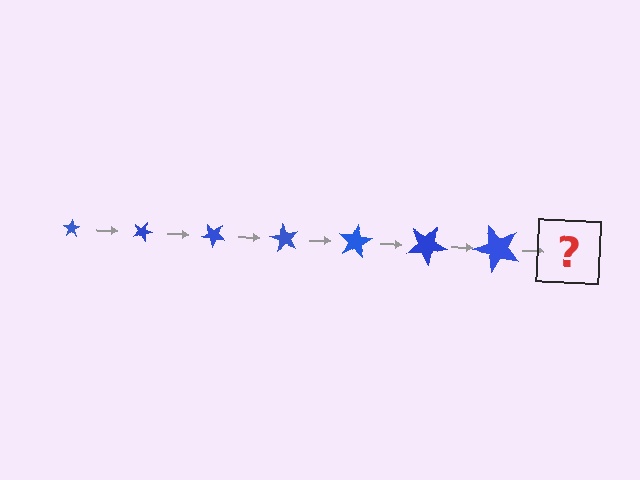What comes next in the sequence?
The next element should be a star, larger than the previous one and rotated 140 degrees from the start.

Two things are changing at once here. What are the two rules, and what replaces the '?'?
The two rules are that the star grows larger each step and it rotates 20 degrees each step. The '?' should be a star, larger than the previous one and rotated 140 degrees from the start.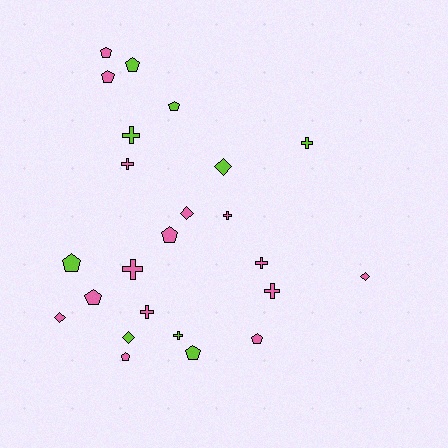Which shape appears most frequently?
Pentagon, with 10 objects.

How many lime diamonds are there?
There are 2 lime diamonds.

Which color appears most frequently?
Pink, with 15 objects.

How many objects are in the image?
There are 24 objects.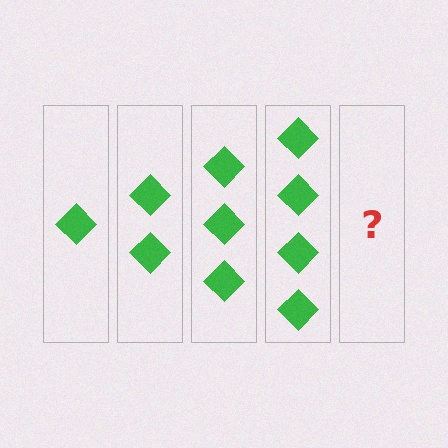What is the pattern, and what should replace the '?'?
The pattern is that each step adds one more diamond. The '?' should be 5 diamonds.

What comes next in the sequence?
The next element should be 5 diamonds.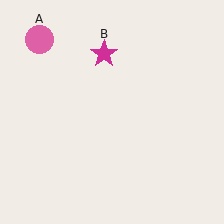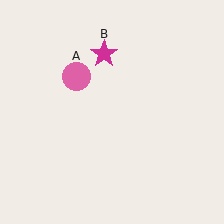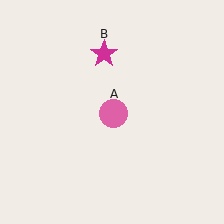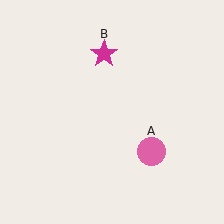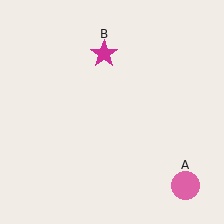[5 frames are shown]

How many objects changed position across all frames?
1 object changed position: pink circle (object A).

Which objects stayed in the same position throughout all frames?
Magenta star (object B) remained stationary.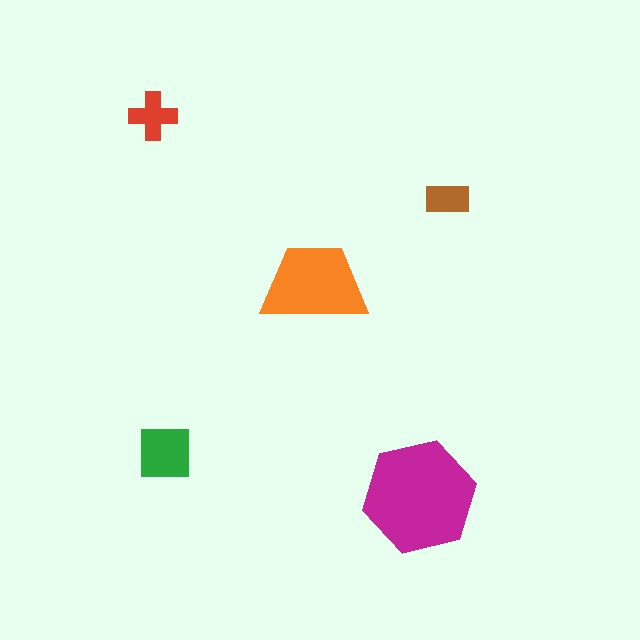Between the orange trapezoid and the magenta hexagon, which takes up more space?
The magenta hexagon.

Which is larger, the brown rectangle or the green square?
The green square.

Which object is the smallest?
The brown rectangle.